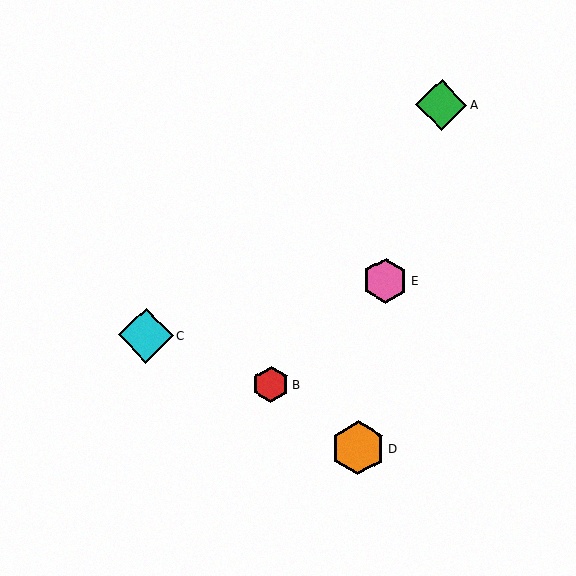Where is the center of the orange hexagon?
The center of the orange hexagon is at (358, 448).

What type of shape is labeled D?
Shape D is an orange hexagon.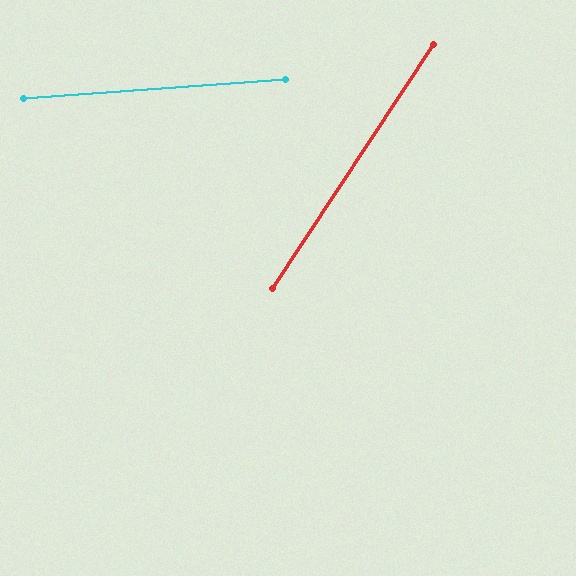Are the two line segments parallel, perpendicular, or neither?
Neither parallel nor perpendicular — they differ by about 52°.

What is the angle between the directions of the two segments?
Approximately 52 degrees.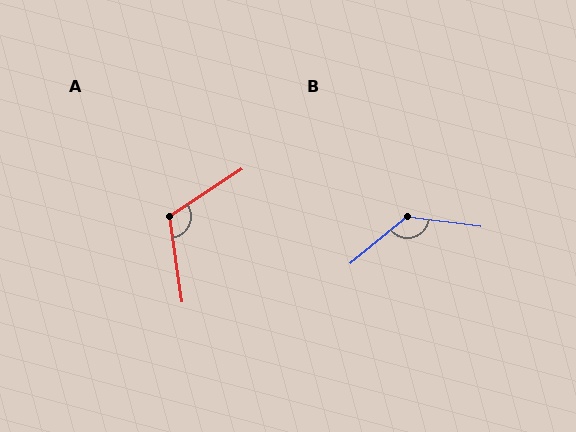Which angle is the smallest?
A, at approximately 115 degrees.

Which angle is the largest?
B, at approximately 133 degrees.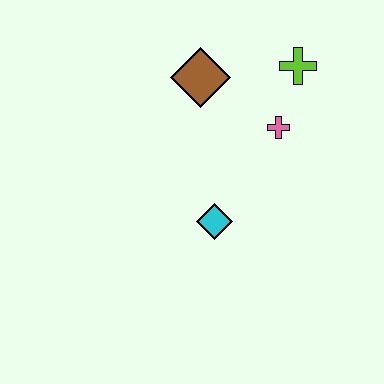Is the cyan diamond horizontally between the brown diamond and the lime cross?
Yes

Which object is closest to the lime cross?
The pink cross is closest to the lime cross.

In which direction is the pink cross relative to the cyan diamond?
The pink cross is above the cyan diamond.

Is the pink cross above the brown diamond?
No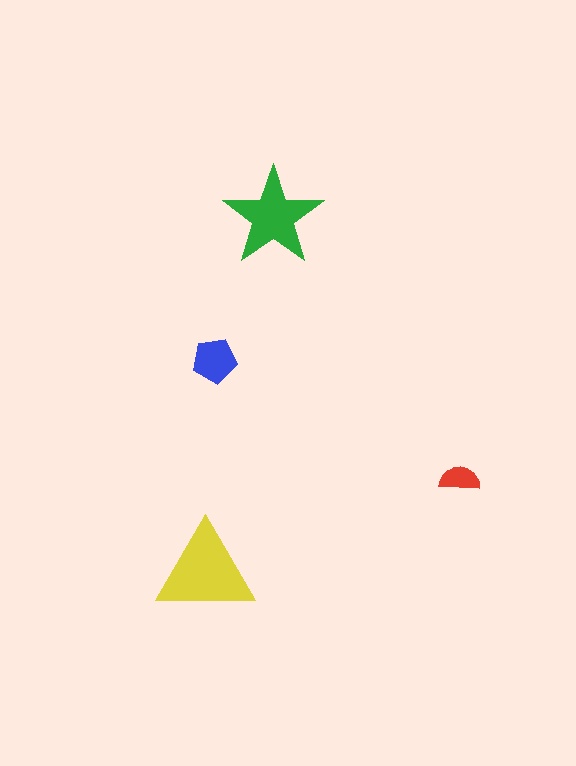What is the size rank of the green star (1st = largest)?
2nd.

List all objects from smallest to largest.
The red semicircle, the blue pentagon, the green star, the yellow triangle.